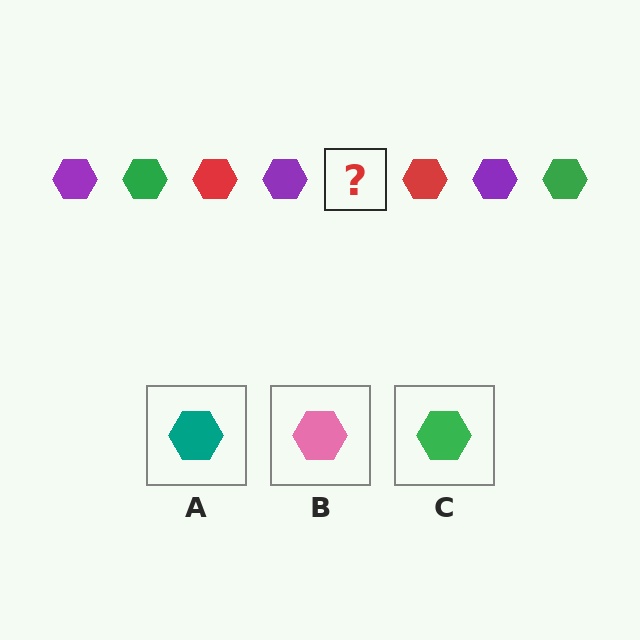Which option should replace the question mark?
Option C.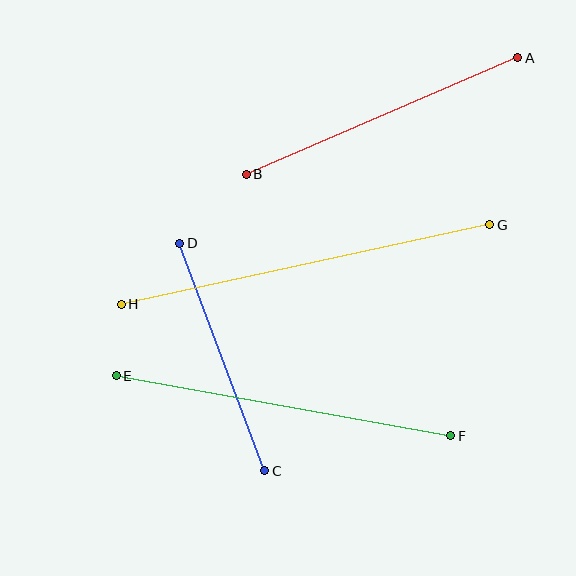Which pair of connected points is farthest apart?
Points G and H are farthest apart.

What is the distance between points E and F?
The distance is approximately 340 pixels.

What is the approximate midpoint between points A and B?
The midpoint is at approximately (382, 116) pixels.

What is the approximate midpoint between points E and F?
The midpoint is at approximately (283, 406) pixels.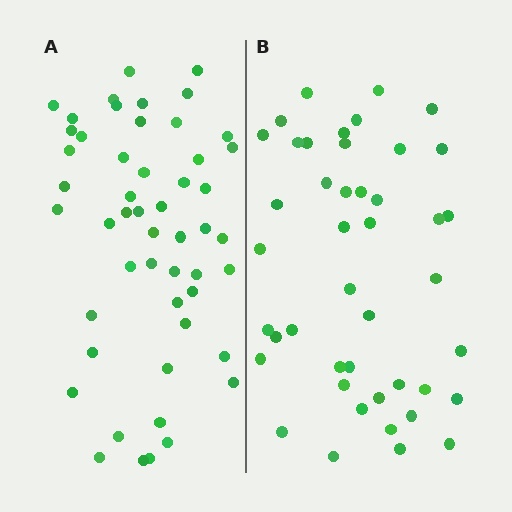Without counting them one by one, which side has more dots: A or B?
Region A (the left region) has more dots.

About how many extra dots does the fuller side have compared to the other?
Region A has roughly 8 or so more dots than region B.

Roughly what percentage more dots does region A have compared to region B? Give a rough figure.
About 15% more.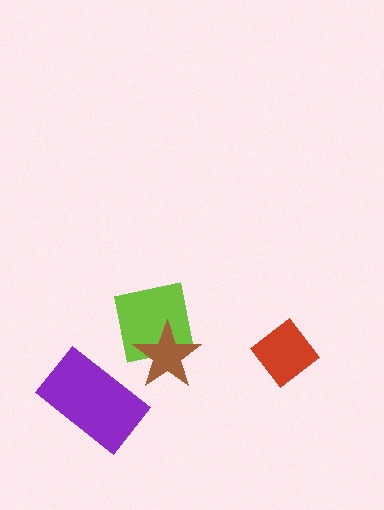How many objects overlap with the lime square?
1 object overlaps with the lime square.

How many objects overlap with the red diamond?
0 objects overlap with the red diamond.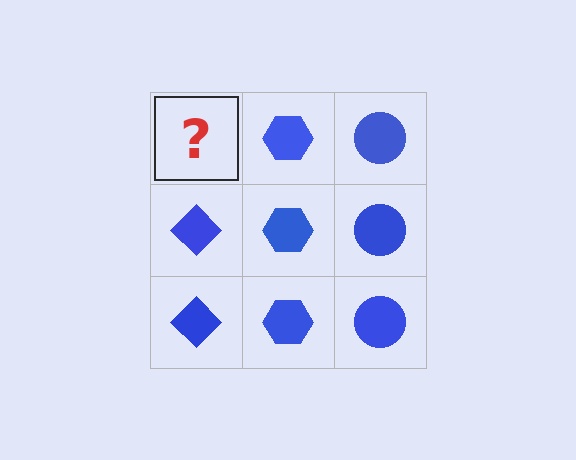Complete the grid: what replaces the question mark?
The question mark should be replaced with a blue diamond.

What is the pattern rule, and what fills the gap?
The rule is that each column has a consistent shape. The gap should be filled with a blue diamond.